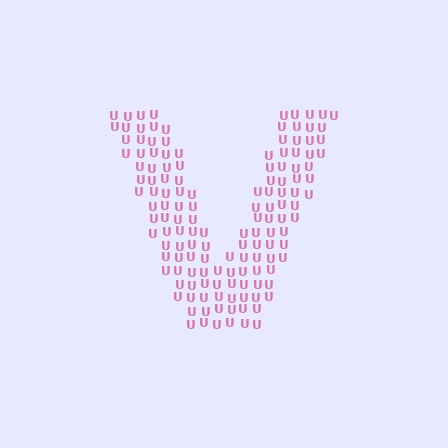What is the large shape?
The large shape is the letter V.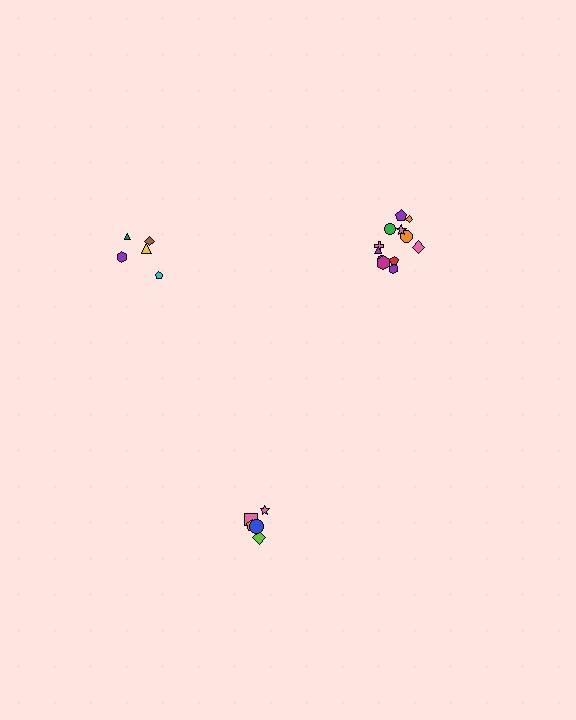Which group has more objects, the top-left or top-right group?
The top-right group.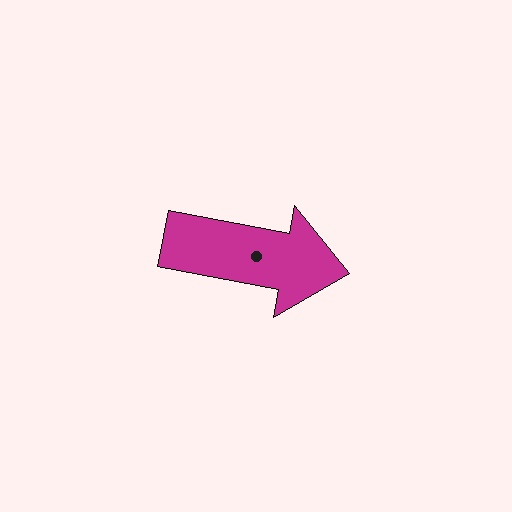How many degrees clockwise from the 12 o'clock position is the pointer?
Approximately 101 degrees.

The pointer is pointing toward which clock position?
Roughly 3 o'clock.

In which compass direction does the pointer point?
East.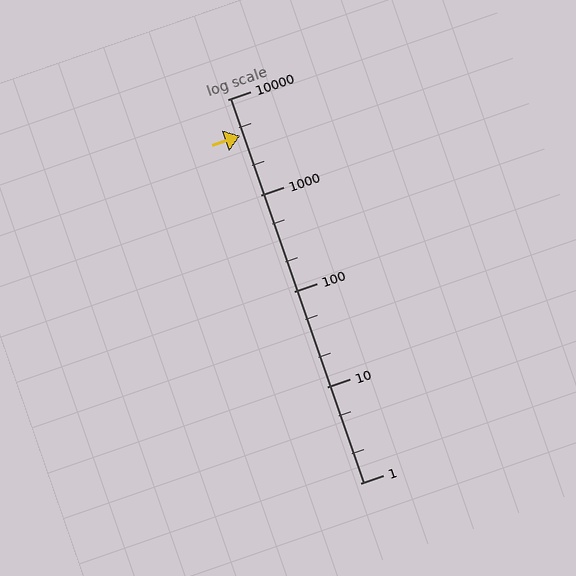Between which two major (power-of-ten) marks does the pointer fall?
The pointer is between 1000 and 10000.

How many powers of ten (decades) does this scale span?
The scale spans 4 decades, from 1 to 10000.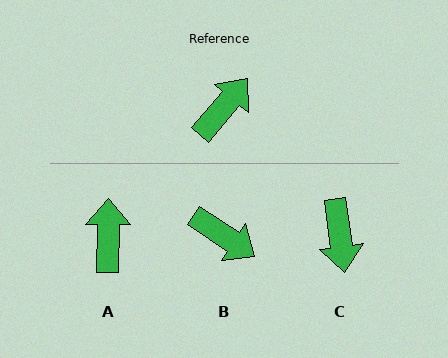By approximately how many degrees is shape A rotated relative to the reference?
Approximately 40 degrees counter-clockwise.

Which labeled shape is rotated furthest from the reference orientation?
C, about 132 degrees away.